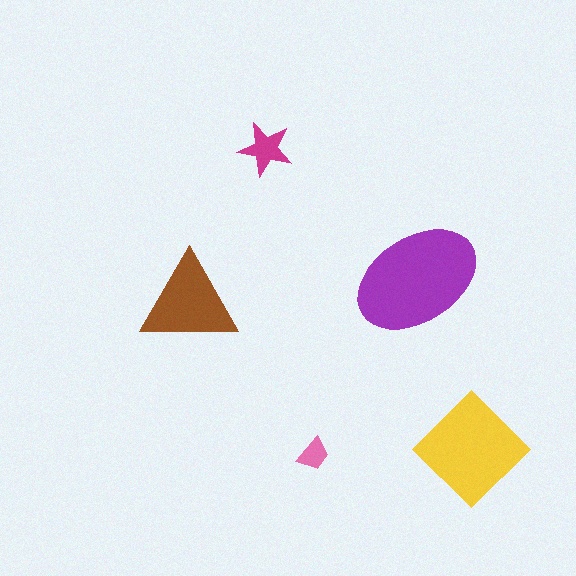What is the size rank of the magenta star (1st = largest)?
4th.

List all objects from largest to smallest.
The purple ellipse, the yellow diamond, the brown triangle, the magenta star, the pink trapezoid.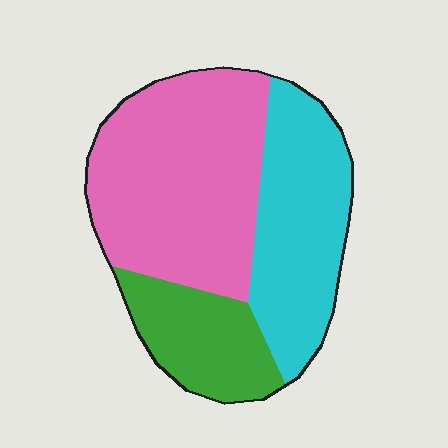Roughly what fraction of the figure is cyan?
Cyan takes up between a quarter and a half of the figure.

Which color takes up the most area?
Pink, at roughly 50%.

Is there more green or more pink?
Pink.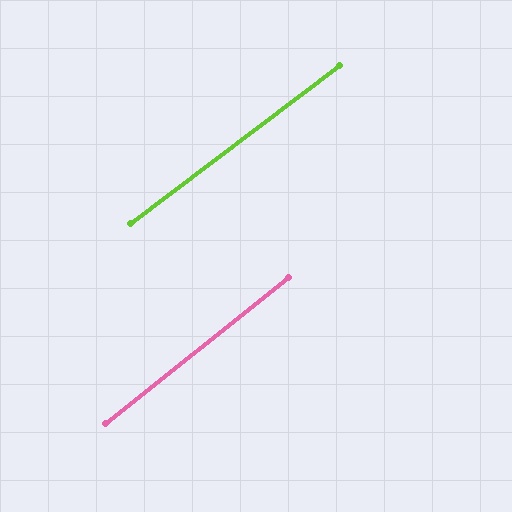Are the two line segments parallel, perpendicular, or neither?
Parallel — their directions differ by only 1.5°.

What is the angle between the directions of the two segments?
Approximately 2 degrees.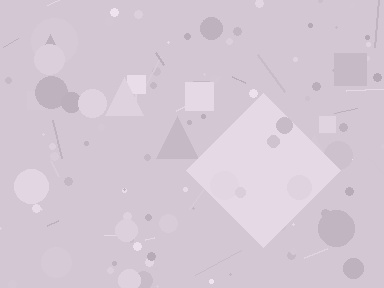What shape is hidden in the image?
A diamond is hidden in the image.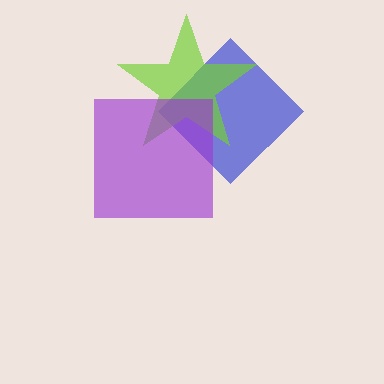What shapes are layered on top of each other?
The layered shapes are: a blue diamond, a lime star, a purple square.